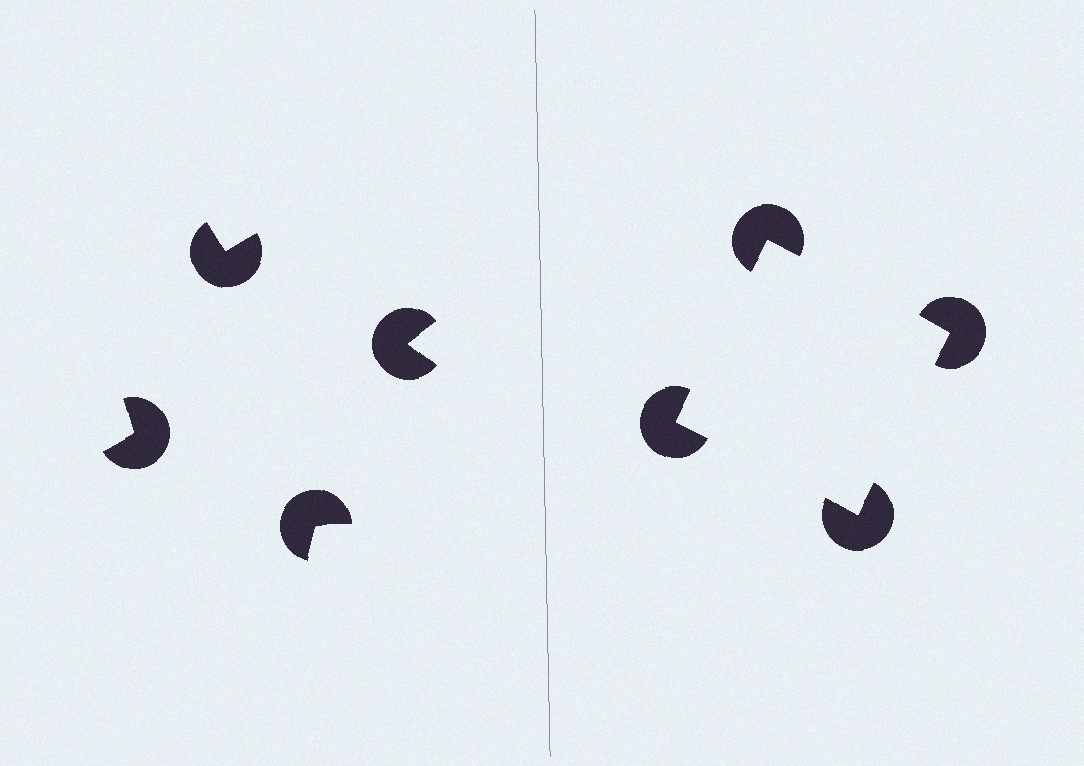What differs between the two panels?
The pac-man discs are positioned identically on both sides; only the wedge orientations differ. On the right they align to a square; on the left they are misaligned.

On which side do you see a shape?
An illusory square appears on the right side. On the left side the wedge cuts are rotated, so no coherent shape forms.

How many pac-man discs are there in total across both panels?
8 — 4 on each side.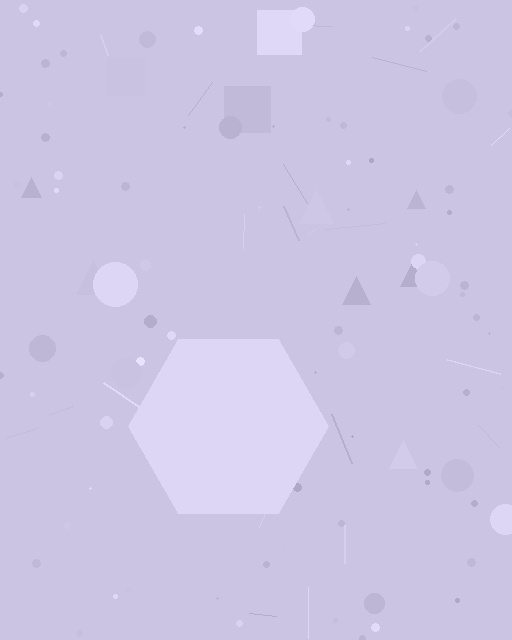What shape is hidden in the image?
A hexagon is hidden in the image.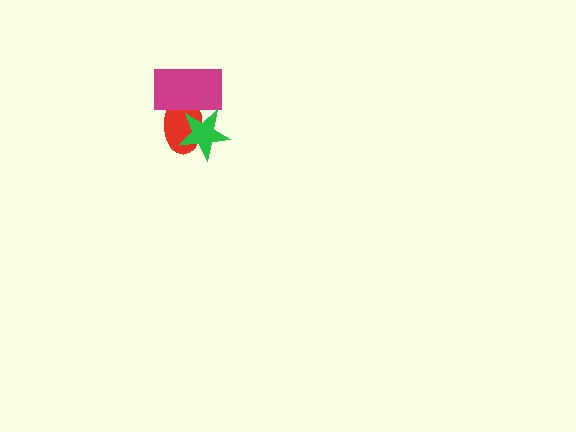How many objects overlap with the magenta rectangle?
2 objects overlap with the magenta rectangle.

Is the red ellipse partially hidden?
Yes, it is partially covered by another shape.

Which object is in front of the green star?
The magenta rectangle is in front of the green star.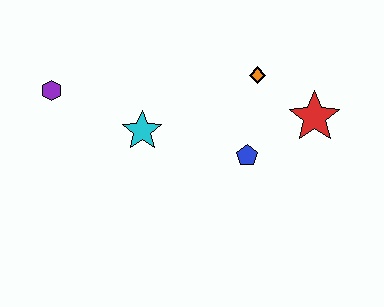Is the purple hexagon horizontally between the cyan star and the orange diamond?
No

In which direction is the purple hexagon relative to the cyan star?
The purple hexagon is to the left of the cyan star.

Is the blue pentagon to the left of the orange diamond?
Yes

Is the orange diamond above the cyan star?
Yes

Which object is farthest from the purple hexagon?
The red star is farthest from the purple hexagon.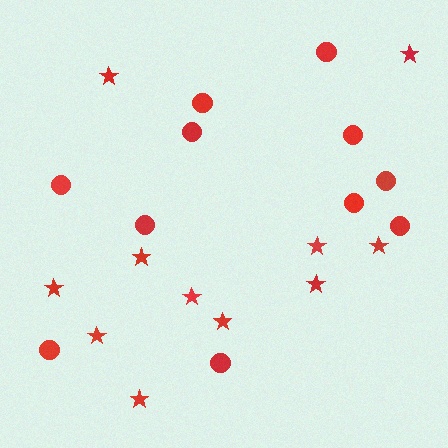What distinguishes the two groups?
There are 2 groups: one group of circles (11) and one group of stars (11).